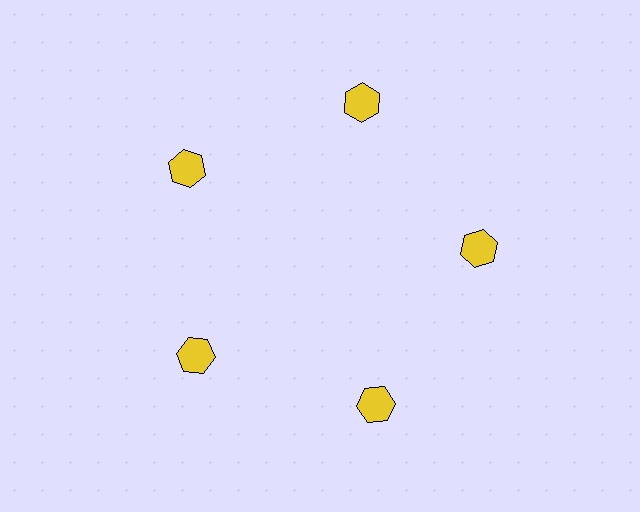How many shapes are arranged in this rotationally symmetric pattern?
There are 5 shapes, arranged in 5 groups of 1.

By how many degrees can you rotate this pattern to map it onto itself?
The pattern maps onto itself every 72 degrees of rotation.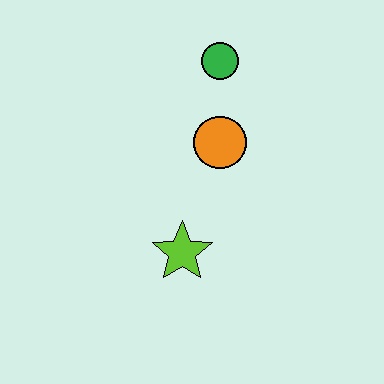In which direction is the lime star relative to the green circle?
The lime star is below the green circle.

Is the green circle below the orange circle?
No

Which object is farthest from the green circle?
The lime star is farthest from the green circle.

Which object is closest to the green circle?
The orange circle is closest to the green circle.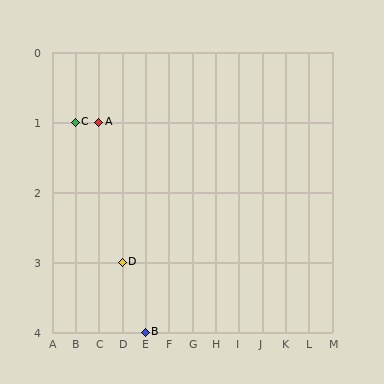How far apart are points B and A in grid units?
Points B and A are 2 columns and 3 rows apart (about 3.6 grid units diagonally).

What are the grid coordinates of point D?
Point D is at grid coordinates (D, 3).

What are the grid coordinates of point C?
Point C is at grid coordinates (B, 1).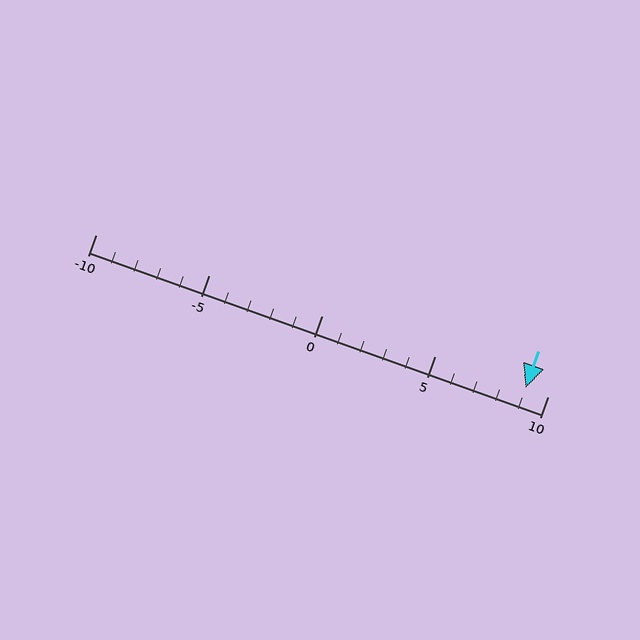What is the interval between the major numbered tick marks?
The major tick marks are spaced 5 units apart.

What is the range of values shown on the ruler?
The ruler shows values from -10 to 10.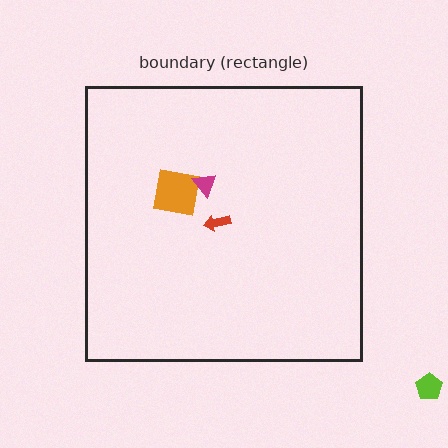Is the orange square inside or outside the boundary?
Inside.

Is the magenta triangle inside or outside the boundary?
Inside.